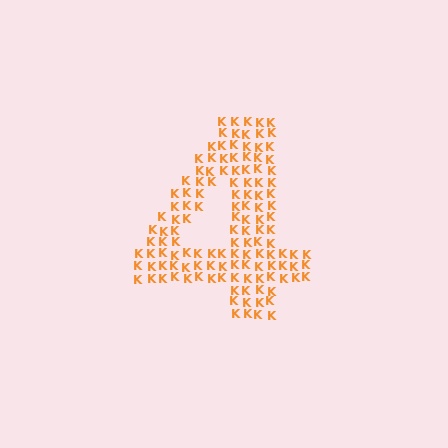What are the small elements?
The small elements are letter K's.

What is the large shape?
The large shape is the digit 4.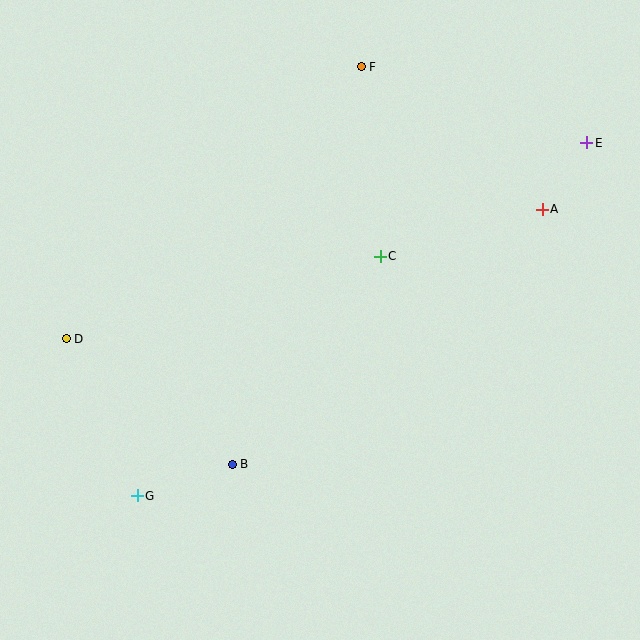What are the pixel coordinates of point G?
Point G is at (137, 496).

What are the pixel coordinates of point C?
Point C is at (380, 256).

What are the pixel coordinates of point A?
Point A is at (542, 209).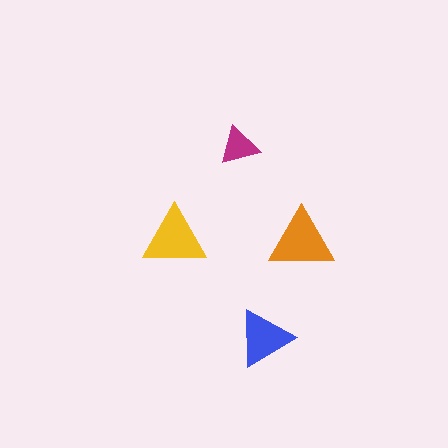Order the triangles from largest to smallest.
the orange one, the yellow one, the blue one, the magenta one.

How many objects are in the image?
There are 4 objects in the image.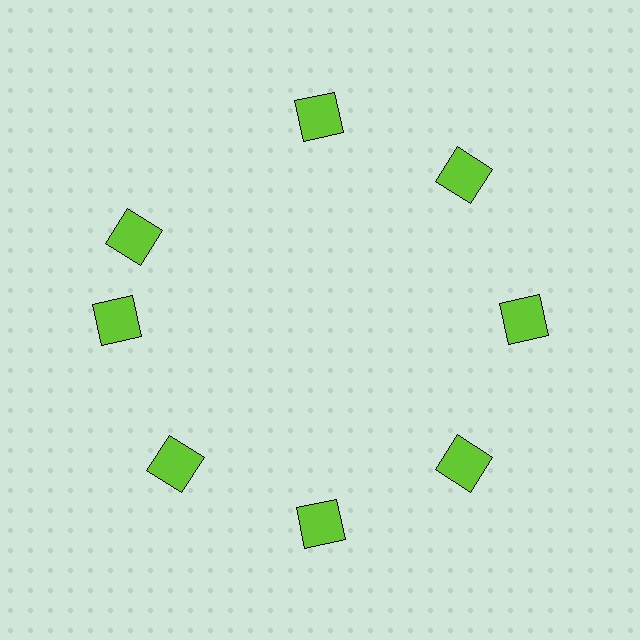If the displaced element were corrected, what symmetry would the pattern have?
It would have 8-fold rotational symmetry — the pattern would map onto itself every 45 degrees.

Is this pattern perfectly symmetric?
No. The 8 lime squares are arranged in a ring, but one element near the 10 o'clock position is rotated out of alignment along the ring, breaking the 8-fold rotational symmetry.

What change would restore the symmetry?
The symmetry would be restored by rotating it back into even spacing with its neighbors so that all 8 squares sit at equal angles and equal distance from the center.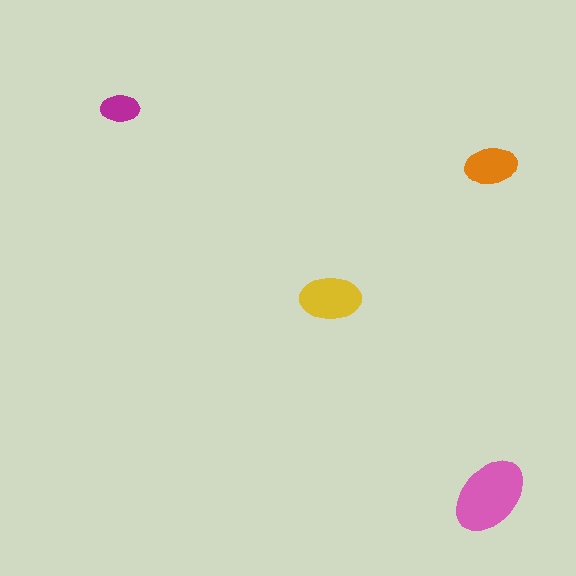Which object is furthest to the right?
The orange ellipse is rightmost.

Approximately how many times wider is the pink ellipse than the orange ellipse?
About 1.5 times wider.